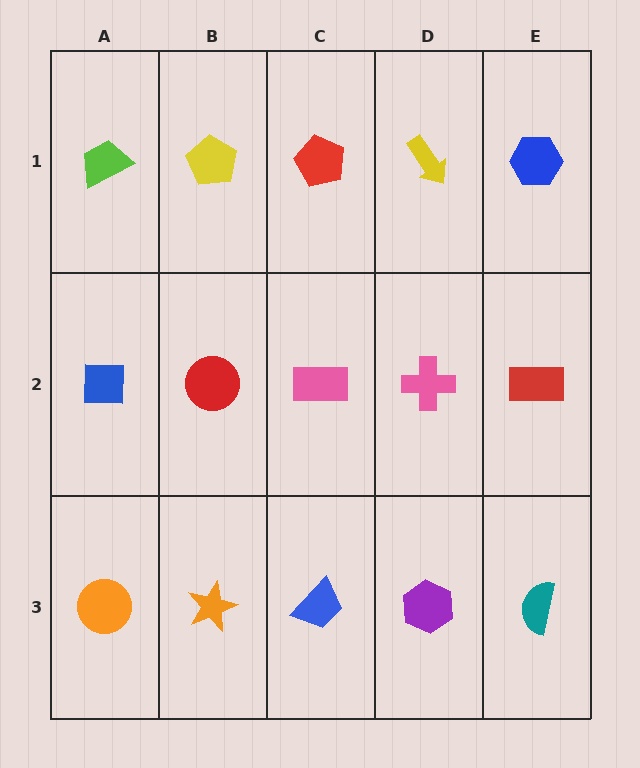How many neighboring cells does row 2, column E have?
3.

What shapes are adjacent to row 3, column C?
A pink rectangle (row 2, column C), an orange star (row 3, column B), a purple hexagon (row 3, column D).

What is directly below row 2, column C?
A blue trapezoid.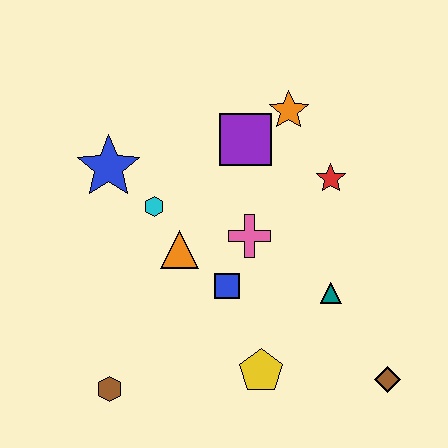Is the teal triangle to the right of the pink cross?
Yes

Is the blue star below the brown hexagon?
No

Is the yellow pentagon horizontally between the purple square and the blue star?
No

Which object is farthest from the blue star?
The brown diamond is farthest from the blue star.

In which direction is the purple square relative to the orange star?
The purple square is to the left of the orange star.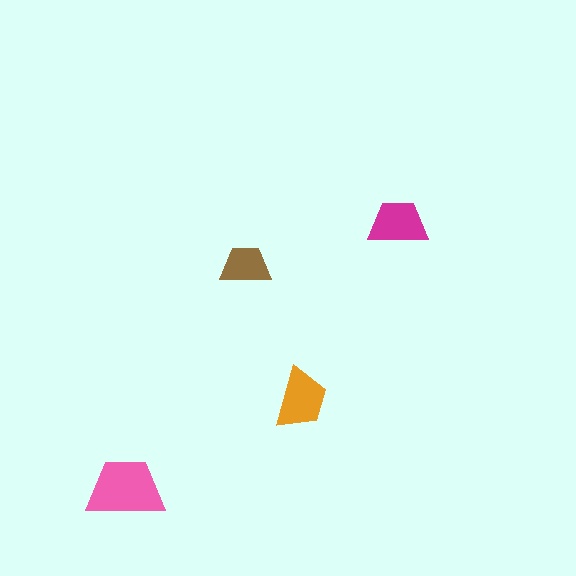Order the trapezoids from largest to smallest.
the pink one, the orange one, the magenta one, the brown one.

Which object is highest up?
The magenta trapezoid is topmost.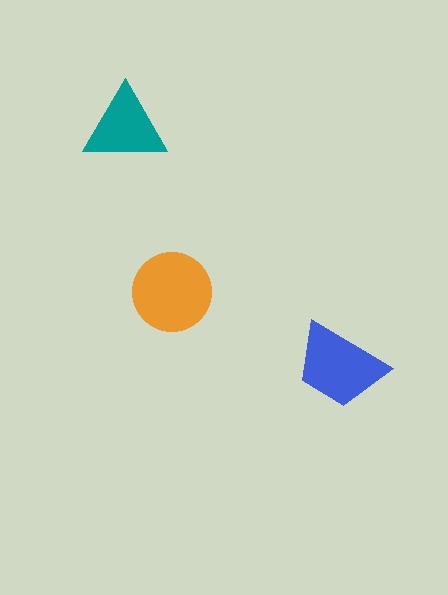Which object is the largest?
The orange circle.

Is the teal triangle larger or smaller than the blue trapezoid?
Smaller.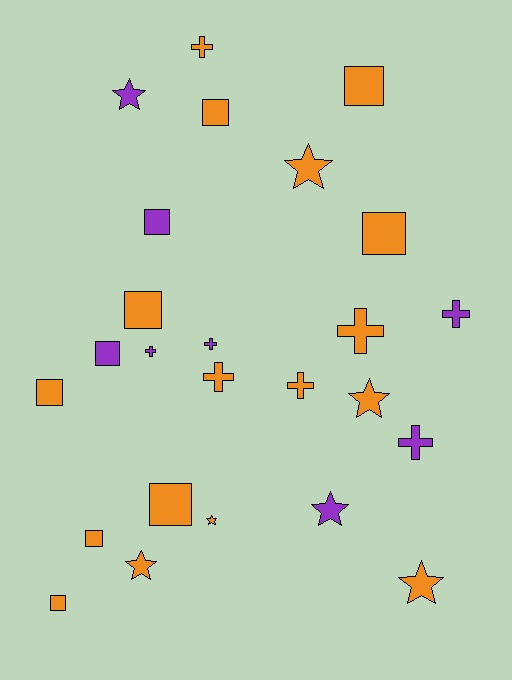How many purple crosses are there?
There are 4 purple crosses.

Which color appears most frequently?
Orange, with 17 objects.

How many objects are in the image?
There are 25 objects.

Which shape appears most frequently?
Square, with 10 objects.